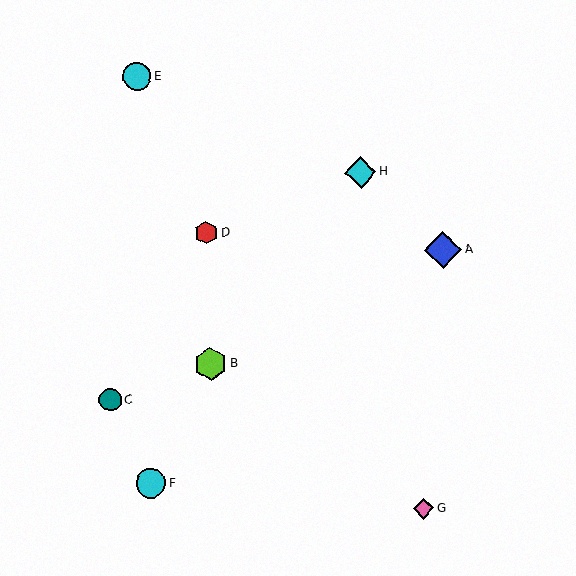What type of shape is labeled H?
Shape H is a cyan diamond.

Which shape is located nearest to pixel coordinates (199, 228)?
The red hexagon (labeled D) at (206, 233) is nearest to that location.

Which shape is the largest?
The blue diamond (labeled A) is the largest.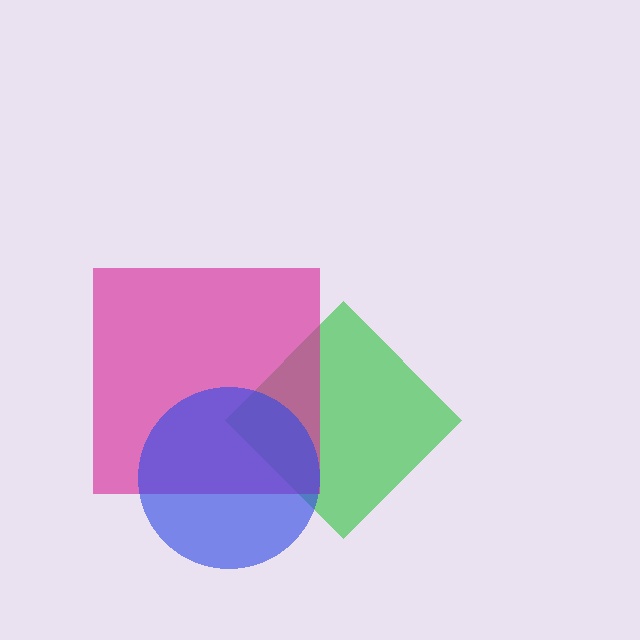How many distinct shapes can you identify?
There are 3 distinct shapes: a green diamond, a magenta square, a blue circle.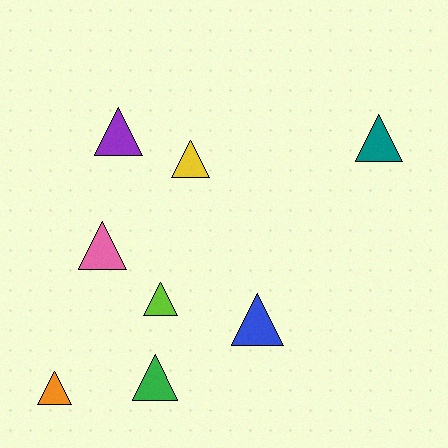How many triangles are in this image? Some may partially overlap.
There are 8 triangles.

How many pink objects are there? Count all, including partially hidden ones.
There is 1 pink object.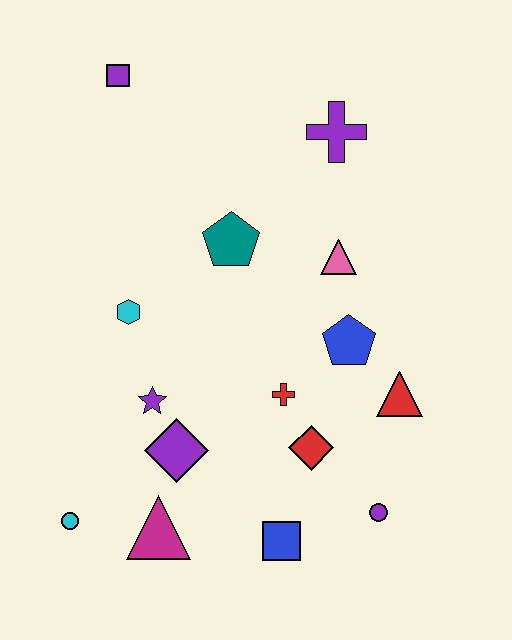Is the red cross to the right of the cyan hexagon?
Yes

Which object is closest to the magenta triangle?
The purple diamond is closest to the magenta triangle.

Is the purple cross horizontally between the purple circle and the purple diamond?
Yes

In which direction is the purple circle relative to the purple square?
The purple circle is below the purple square.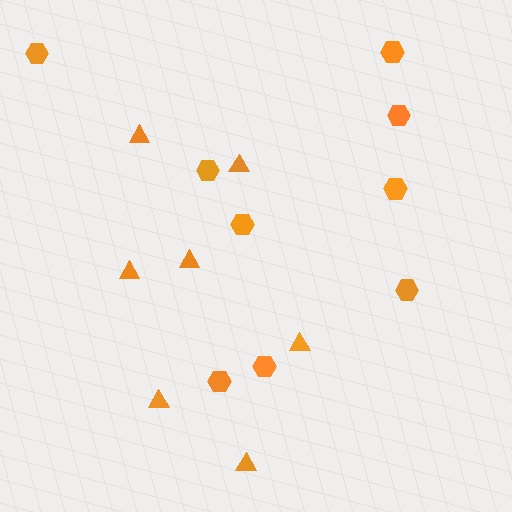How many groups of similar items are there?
There are 2 groups: one group of hexagons (9) and one group of triangles (7).